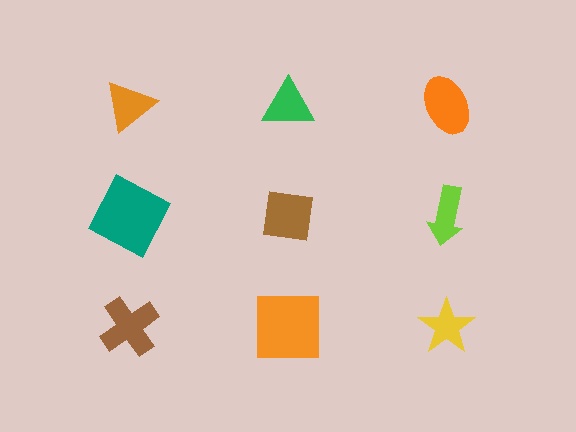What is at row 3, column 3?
A yellow star.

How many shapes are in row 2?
3 shapes.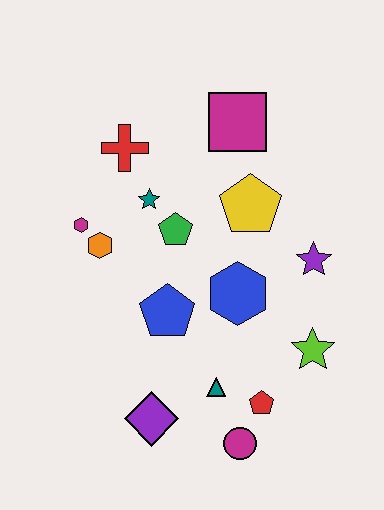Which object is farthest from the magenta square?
The magenta circle is farthest from the magenta square.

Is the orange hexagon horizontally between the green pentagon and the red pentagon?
No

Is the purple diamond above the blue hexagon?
No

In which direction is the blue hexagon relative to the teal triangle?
The blue hexagon is above the teal triangle.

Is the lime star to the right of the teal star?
Yes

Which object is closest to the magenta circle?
The red pentagon is closest to the magenta circle.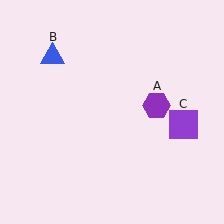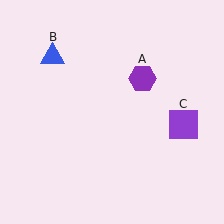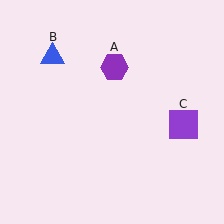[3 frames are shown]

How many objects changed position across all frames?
1 object changed position: purple hexagon (object A).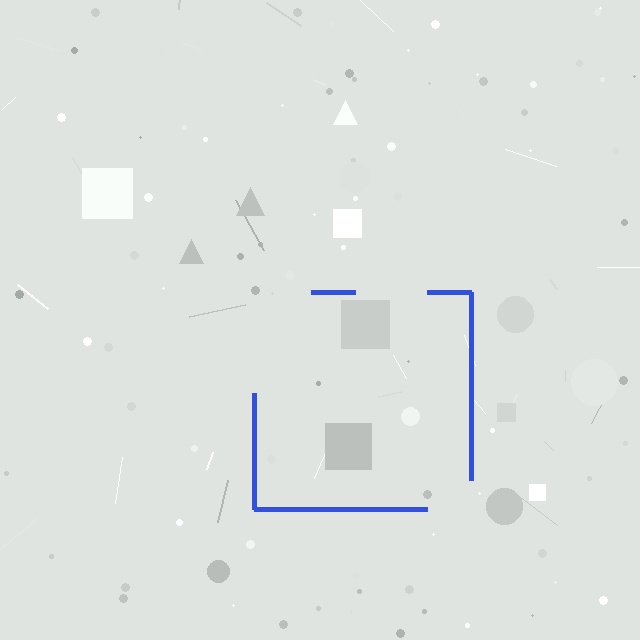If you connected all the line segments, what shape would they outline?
They would outline a square.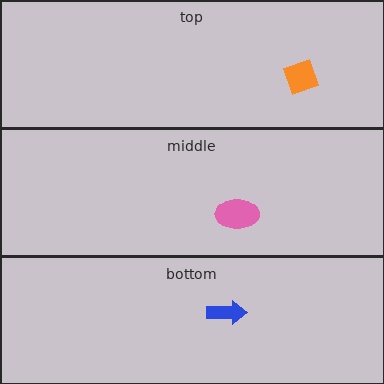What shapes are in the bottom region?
The blue arrow.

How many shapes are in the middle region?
1.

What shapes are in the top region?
The orange square.